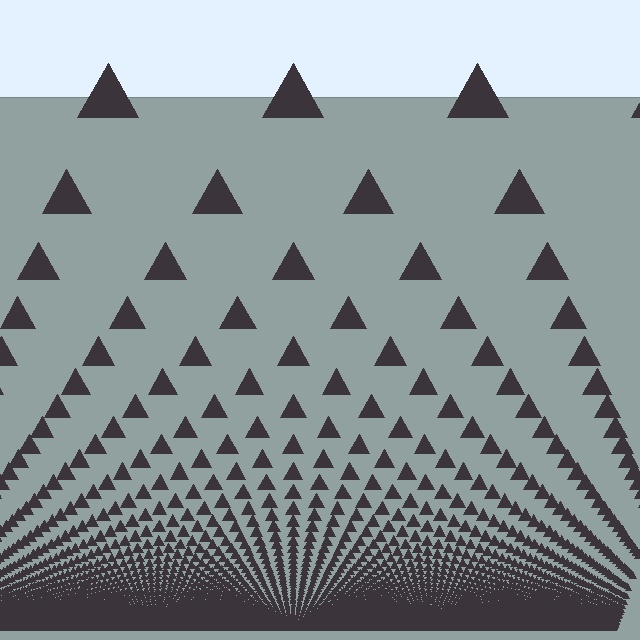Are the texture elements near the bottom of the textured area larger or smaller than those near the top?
Smaller. The gradient is inverted — elements near the bottom are smaller and denser.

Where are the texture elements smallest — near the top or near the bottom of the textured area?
Near the bottom.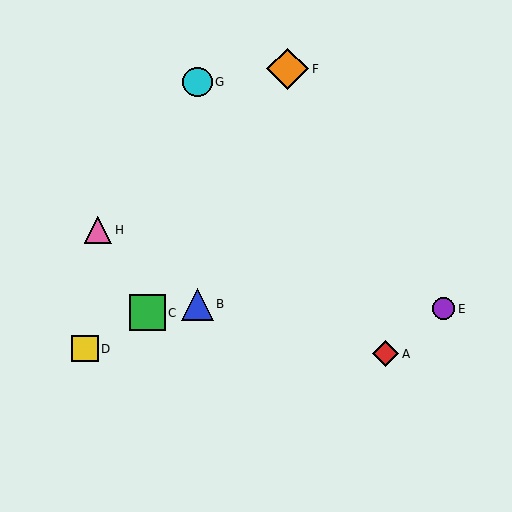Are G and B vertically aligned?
Yes, both are at x≈197.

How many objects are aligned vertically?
2 objects (B, G) are aligned vertically.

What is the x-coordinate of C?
Object C is at x≈148.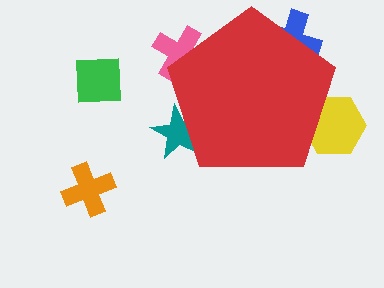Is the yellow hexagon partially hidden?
Yes, the yellow hexagon is partially hidden behind the red pentagon.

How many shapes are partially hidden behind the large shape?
4 shapes are partially hidden.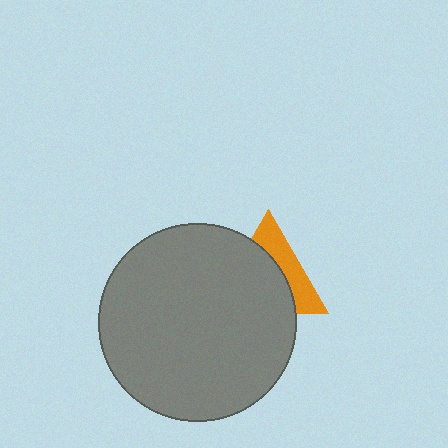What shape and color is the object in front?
The object in front is a gray circle.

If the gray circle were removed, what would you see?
You would see the complete orange triangle.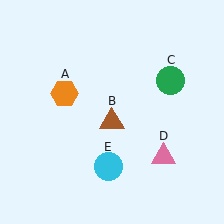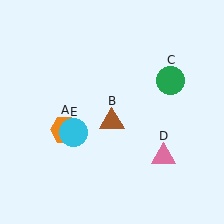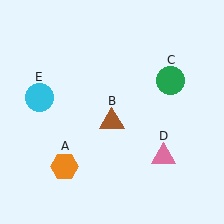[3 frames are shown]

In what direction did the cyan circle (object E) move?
The cyan circle (object E) moved up and to the left.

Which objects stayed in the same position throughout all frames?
Brown triangle (object B) and green circle (object C) and pink triangle (object D) remained stationary.